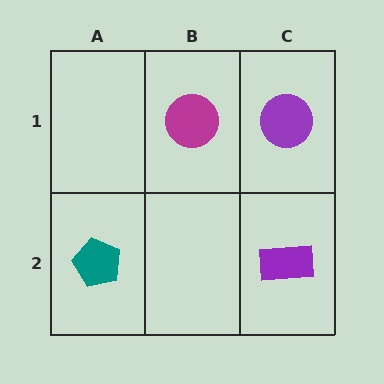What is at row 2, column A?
A teal pentagon.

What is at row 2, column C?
A purple rectangle.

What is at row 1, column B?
A magenta circle.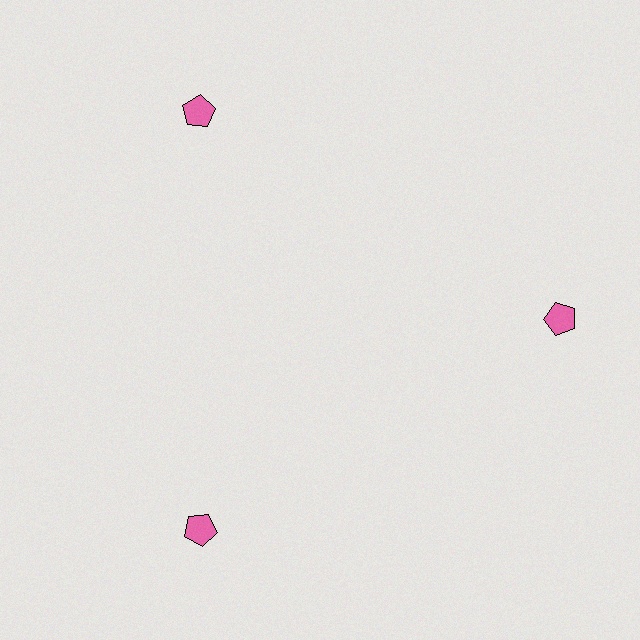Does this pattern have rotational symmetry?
Yes, this pattern has 3-fold rotational symmetry. It looks the same after rotating 120 degrees around the center.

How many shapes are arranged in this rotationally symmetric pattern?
There are 3 shapes, arranged in 3 groups of 1.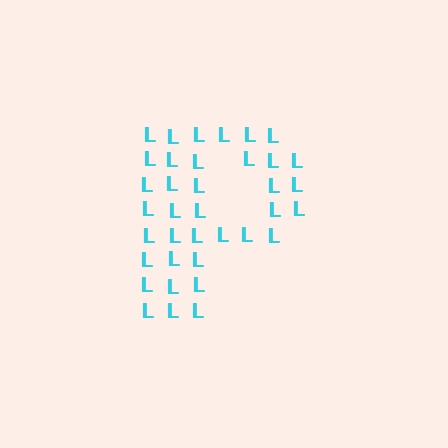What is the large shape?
The large shape is the letter P.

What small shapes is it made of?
It is made of small letter L's.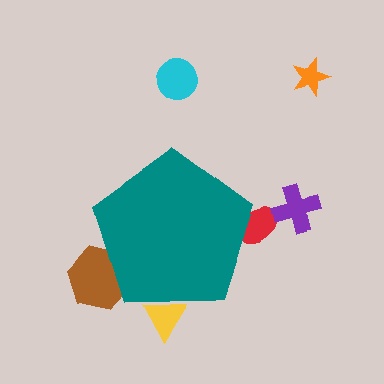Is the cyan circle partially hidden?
No, the cyan circle is fully visible.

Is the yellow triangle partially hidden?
Yes, the yellow triangle is partially hidden behind the teal pentagon.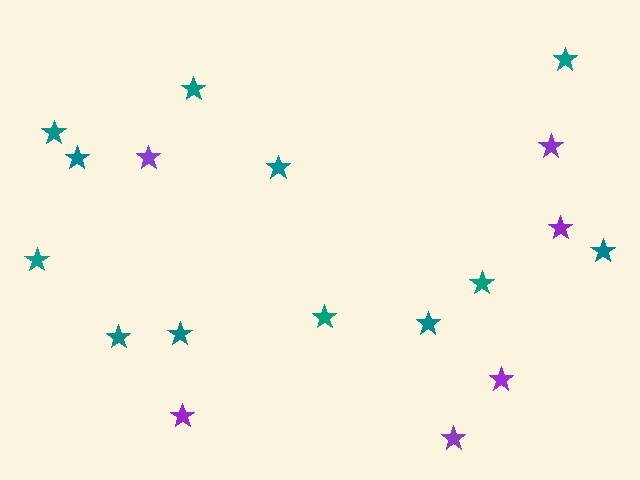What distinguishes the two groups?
There are 2 groups: one group of purple stars (6) and one group of teal stars (12).